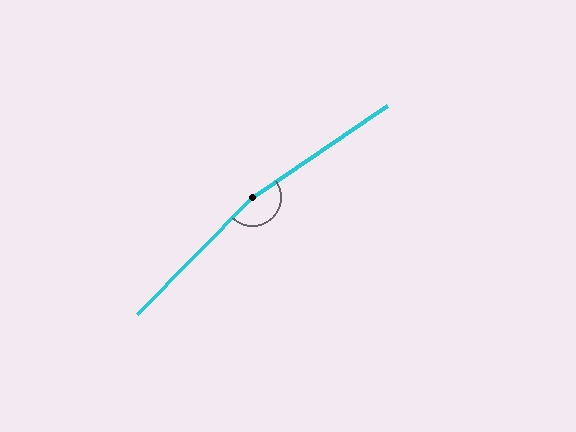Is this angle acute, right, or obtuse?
It is obtuse.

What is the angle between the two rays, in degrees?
Approximately 169 degrees.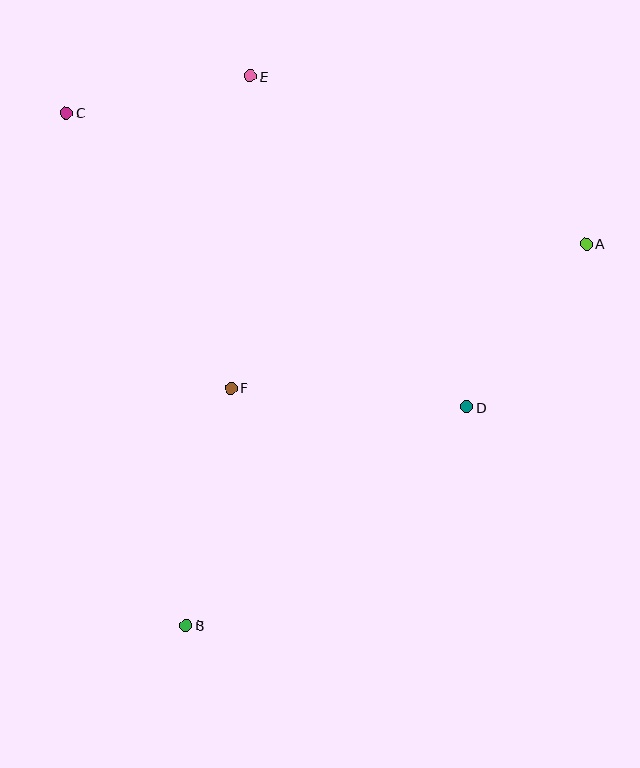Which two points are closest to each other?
Points C and E are closest to each other.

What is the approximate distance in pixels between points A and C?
The distance between A and C is approximately 536 pixels.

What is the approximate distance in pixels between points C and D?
The distance between C and D is approximately 497 pixels.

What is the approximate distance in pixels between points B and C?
The distance between B and C is approximately 526 pixels.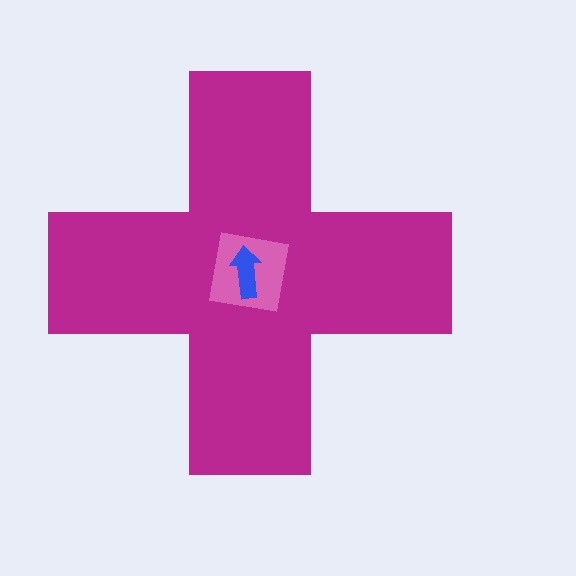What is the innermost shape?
The blue arrow.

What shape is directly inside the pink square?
The blue arrow.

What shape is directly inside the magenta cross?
The pink square.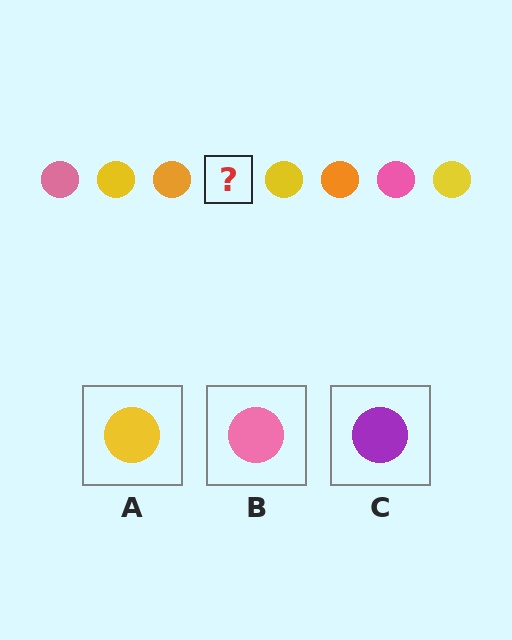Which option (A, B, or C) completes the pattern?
B.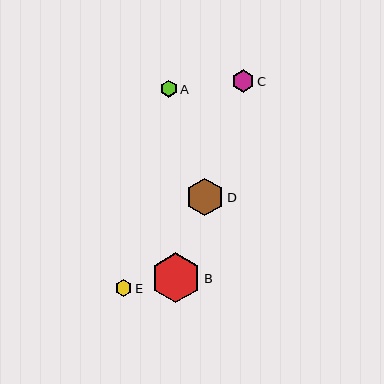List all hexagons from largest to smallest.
From largest to smallest: B, D, C, E, A.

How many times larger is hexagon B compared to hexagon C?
Hexagon B is approximately 2.2 times the size of hexagon C.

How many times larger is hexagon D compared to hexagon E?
Hexagon D is approximately 2.2 times the size of hexagon E.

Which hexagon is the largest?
Hexagon B is the largest with a size of approximately 50 pixels.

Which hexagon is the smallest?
Hexagon A is the smallest with a size of approximately 17 pixels.